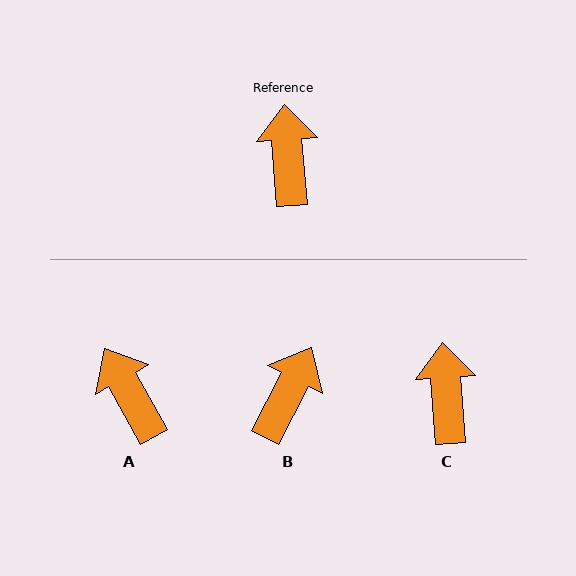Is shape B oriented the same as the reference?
No, it is off by about 32 degrees.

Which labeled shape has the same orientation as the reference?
C.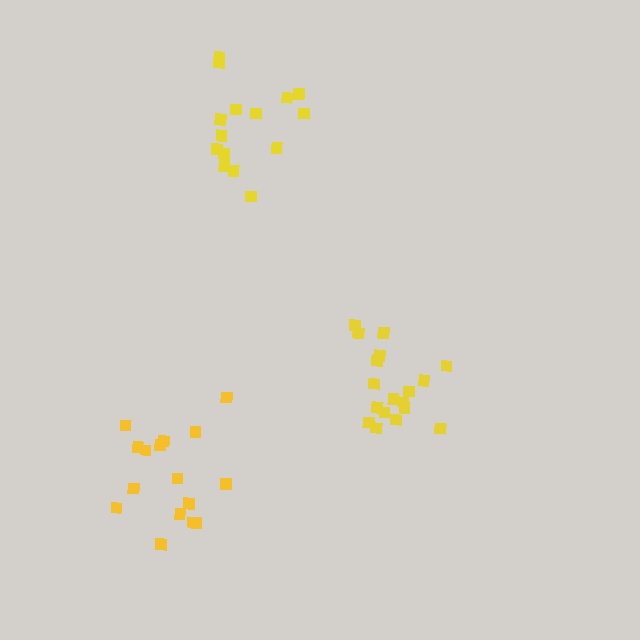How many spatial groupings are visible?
There are 3 spatial groupings.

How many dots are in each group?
Group 1: 15 dots, Group 2: 18 dots, Group 3: 16 dots (49 total).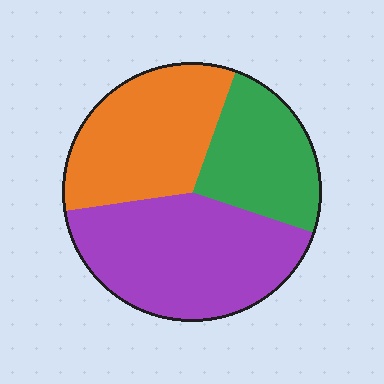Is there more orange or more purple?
Purple.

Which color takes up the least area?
Green, at roughly 25%.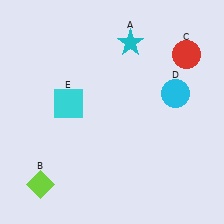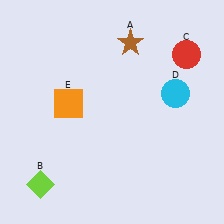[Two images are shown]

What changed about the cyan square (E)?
In Image 1, E is cyan. In Image 2, it changed to orange.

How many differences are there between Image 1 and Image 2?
There are 2 differences between the two images.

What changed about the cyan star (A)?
In Image 1, A is cyan. In Image 2, it changed to brown.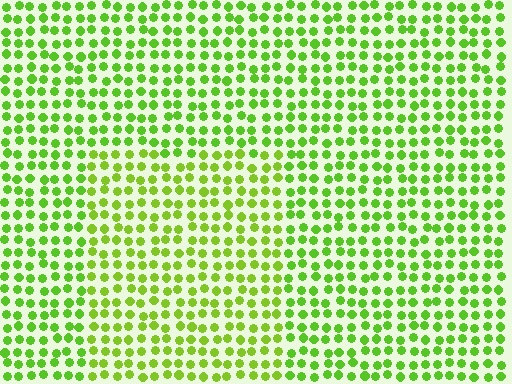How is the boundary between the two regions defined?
The boundary is defined purely by a slight shift in hue (about 16 degrees). Spacing, size, and orientation are identical on both sides.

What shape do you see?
I see a rectangle.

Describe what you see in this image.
The image is filled with small lime elements in a uniform arrangement. A rectangle-shaped region is visible where the elements are tinted to a slightly different hue, forming a subtle color boundary.